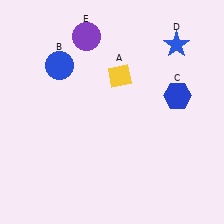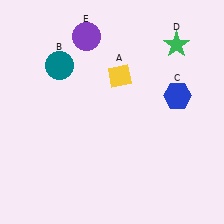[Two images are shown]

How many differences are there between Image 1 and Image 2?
There are 2 differences between the two images.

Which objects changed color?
B changed from blue to teal. D changed from blue to green.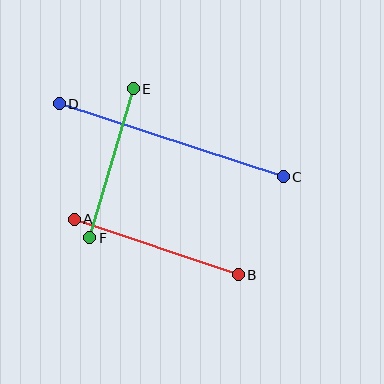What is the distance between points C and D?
The distance is approximately 236 pixels.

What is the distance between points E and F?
The distance is approximately 155 pixels.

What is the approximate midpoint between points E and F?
The midpoint is at approximately (112, 163) pixels.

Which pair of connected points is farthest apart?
Points C and D are farthest apart.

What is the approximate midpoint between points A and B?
The midpoint is at approximately (156, 247) pixels.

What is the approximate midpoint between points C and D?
The midpoint is at approximately (171, 140) pixels.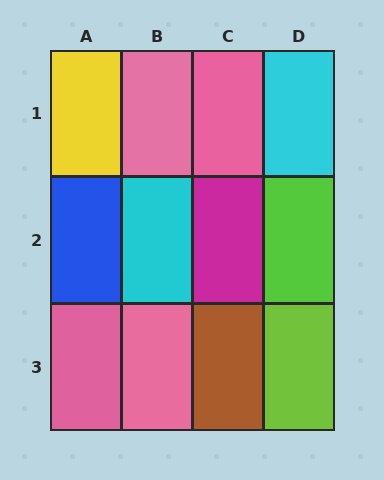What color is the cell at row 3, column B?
Pink.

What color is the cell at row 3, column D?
Lime.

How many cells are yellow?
1 cell is yellow.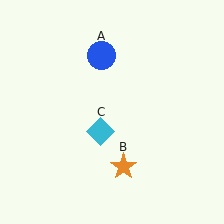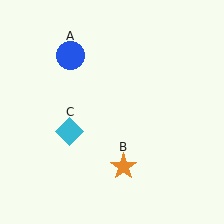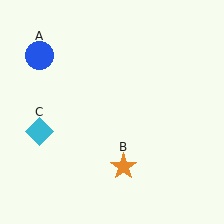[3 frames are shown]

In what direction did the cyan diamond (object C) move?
The cyan diamond (object C) moved left.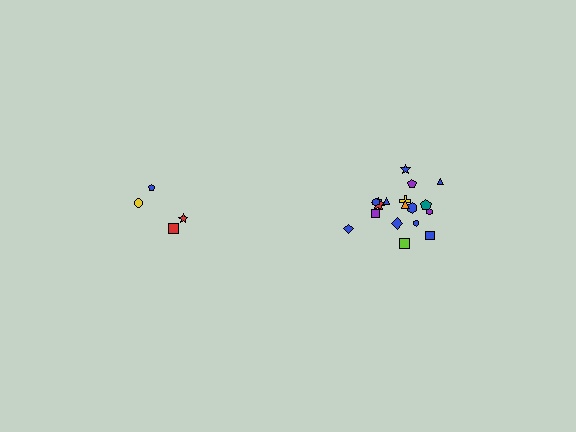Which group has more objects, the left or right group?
The right group.